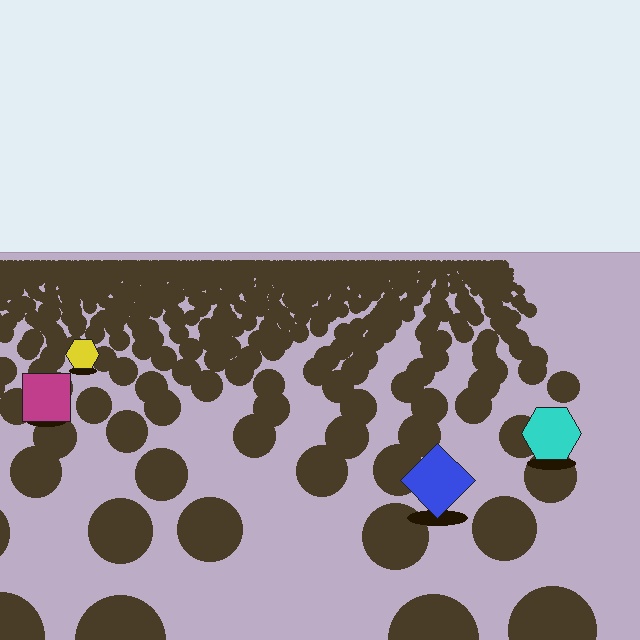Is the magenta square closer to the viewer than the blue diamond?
No. The blue diamond is closer — you can tell from the texture gradient: the ground texture is coarser near it.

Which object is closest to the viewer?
The blue diamond is closest. The texture marks near it are larger and more spread out.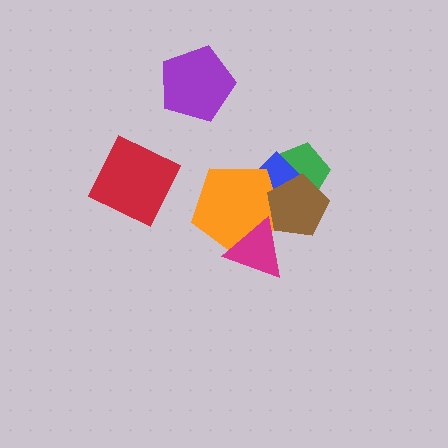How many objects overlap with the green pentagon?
2 objects overlap with the green pentagon.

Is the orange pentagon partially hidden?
Yes, it is partially covered by another shape.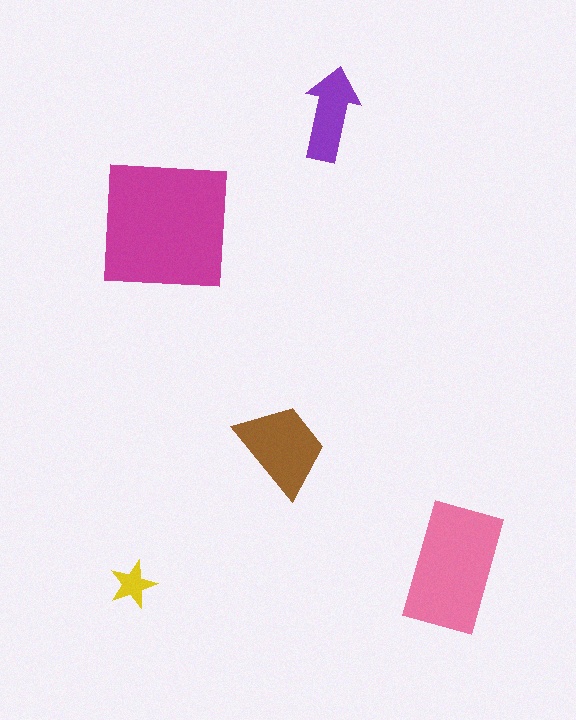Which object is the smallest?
The yellow star.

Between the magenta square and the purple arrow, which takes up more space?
The magenta square.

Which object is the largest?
The magenta square.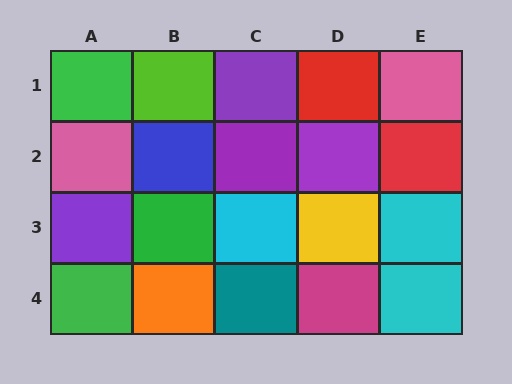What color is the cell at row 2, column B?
Blue.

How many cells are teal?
1 cell is teal.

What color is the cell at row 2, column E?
Red.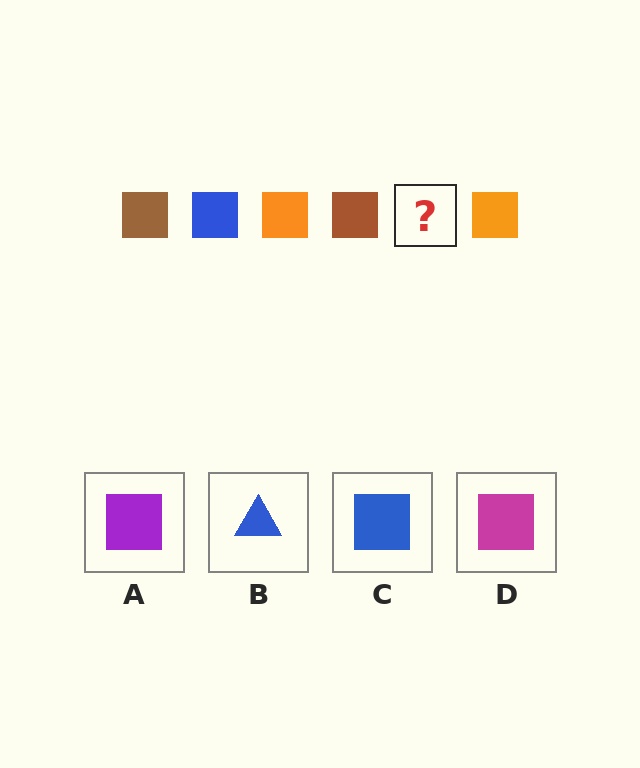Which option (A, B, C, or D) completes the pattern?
C.